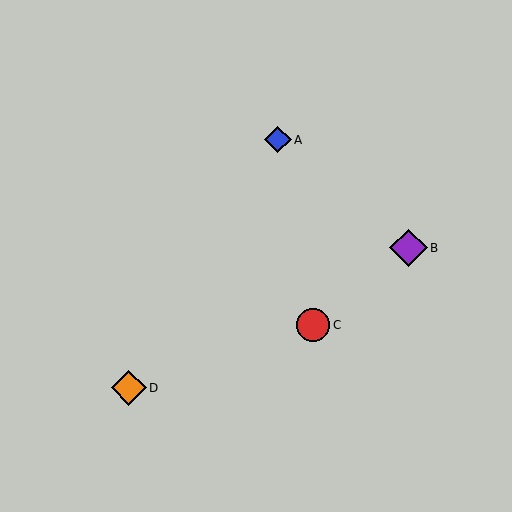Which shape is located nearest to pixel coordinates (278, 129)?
The blue diamond (labeled A) at (278, 140) is nearest to that location.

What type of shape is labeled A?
Shape A is a blue diamond.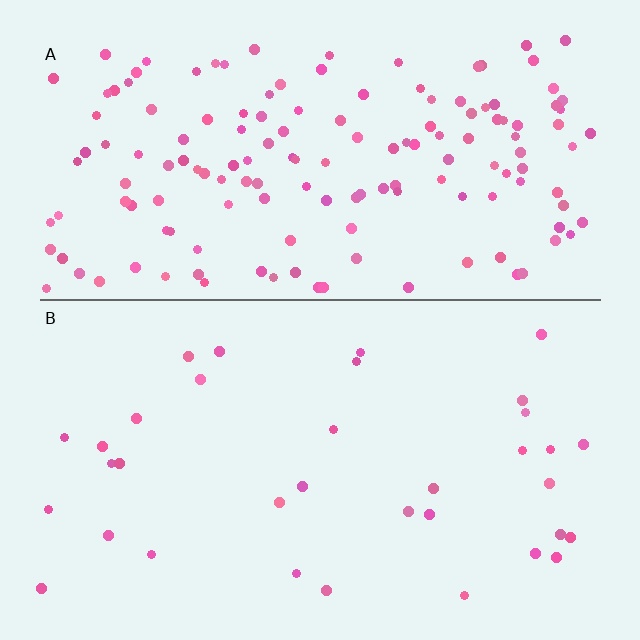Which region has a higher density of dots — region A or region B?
A (the top).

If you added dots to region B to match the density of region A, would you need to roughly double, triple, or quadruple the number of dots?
Approximately quadruple.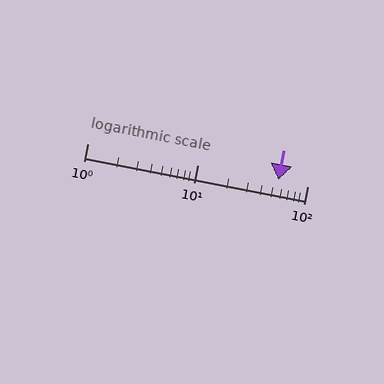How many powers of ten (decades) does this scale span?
The scale spans 2 decades, from 1 to 100.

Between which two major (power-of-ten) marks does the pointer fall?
The pointer is between 10 and 100.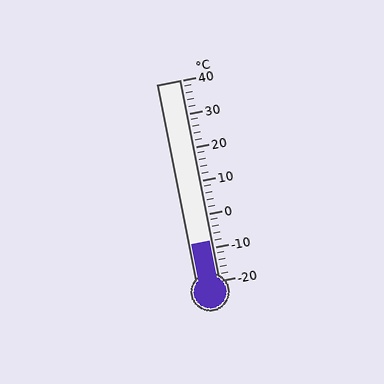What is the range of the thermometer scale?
The thermometer scale ranges from -20°C to 40°C.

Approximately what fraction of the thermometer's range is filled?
The thermometer is filled to approximately 20% of its range.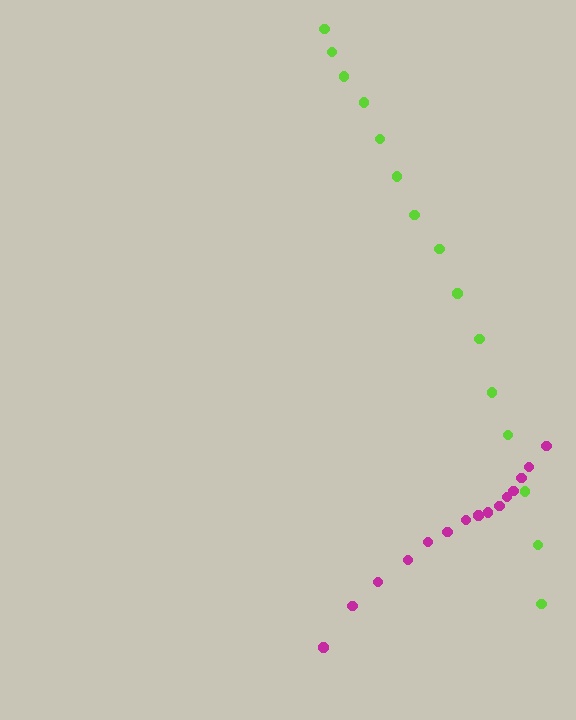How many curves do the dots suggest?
There are 2 distinct paths.